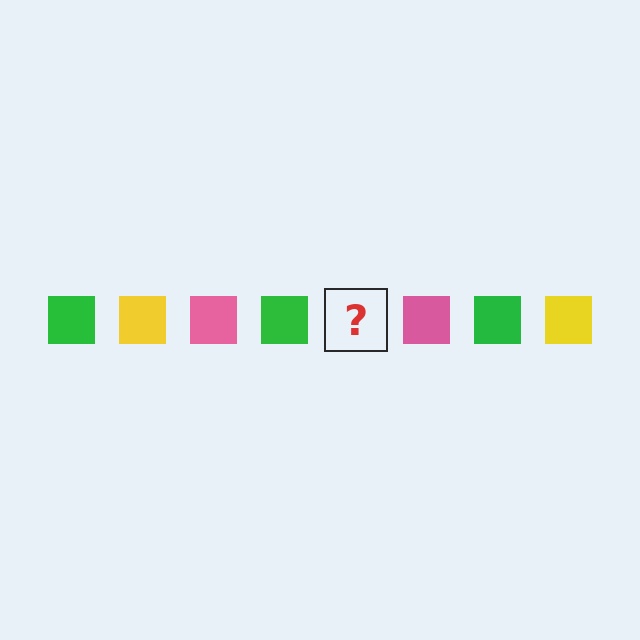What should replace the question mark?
The question mark should be replaced with a yellow square.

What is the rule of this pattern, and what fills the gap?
The rule is that the pattern cycles through green, yellow, pink squares. The gap should be filled with a yellow square.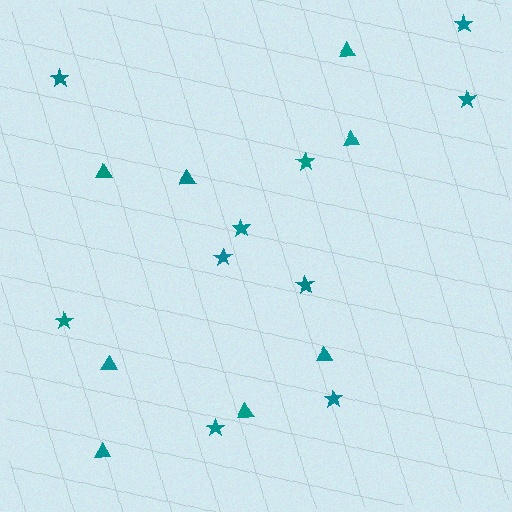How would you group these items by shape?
There are 2 groups: one group of stars (10) and one group of triangles (8).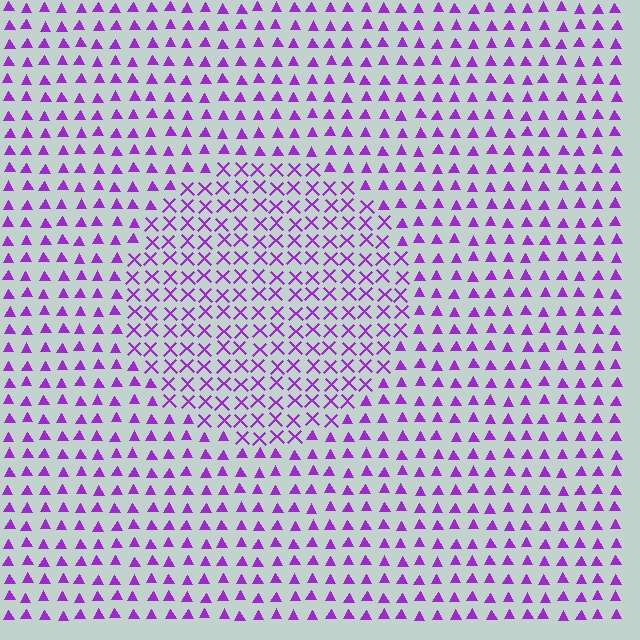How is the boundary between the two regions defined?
The boundary is defined by a change in element shape: X marks inside vs. triangles outside. All elements share the same color and spacing.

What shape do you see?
I see a circle.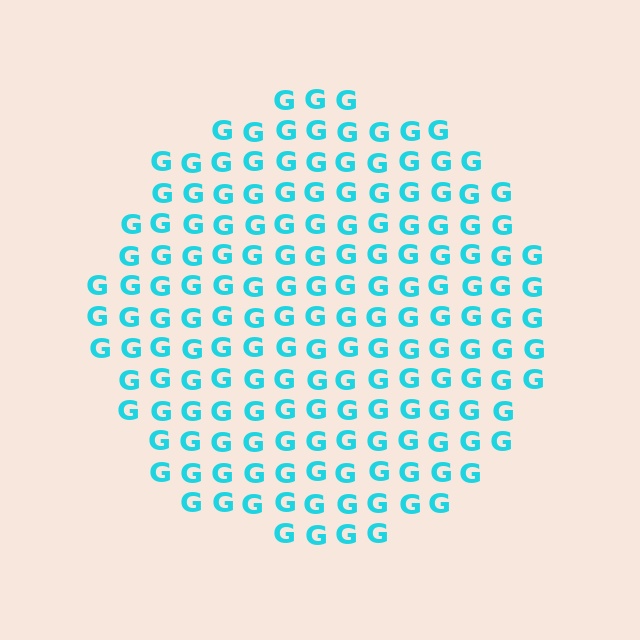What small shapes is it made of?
It is made of small letter G's.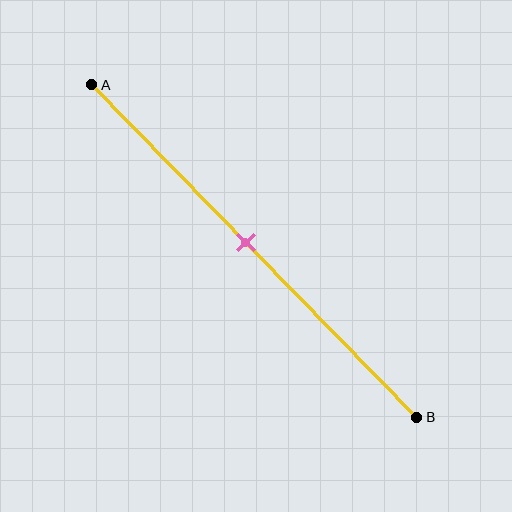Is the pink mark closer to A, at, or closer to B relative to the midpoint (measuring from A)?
The pink mark is approximately at the midpoint of segment AB.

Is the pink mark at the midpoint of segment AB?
Yes, the mark is approximately at the midpoint.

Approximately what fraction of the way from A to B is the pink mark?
The pink mark is approximately 45% of the way from A to B.